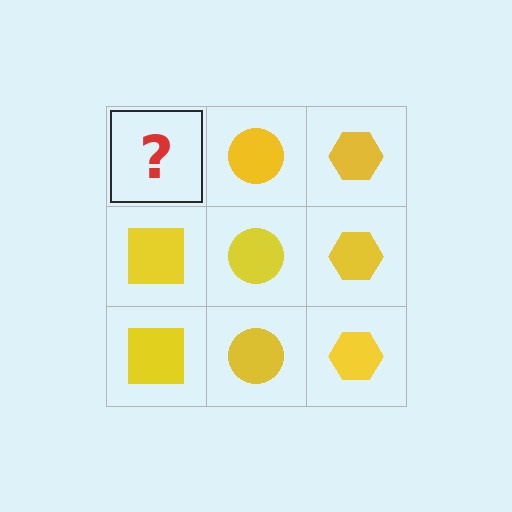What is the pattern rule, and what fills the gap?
The rule is that each column has a consistent shape. The gap should be filled with a yellow square.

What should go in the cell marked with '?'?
The missing cell should contain a yellow square.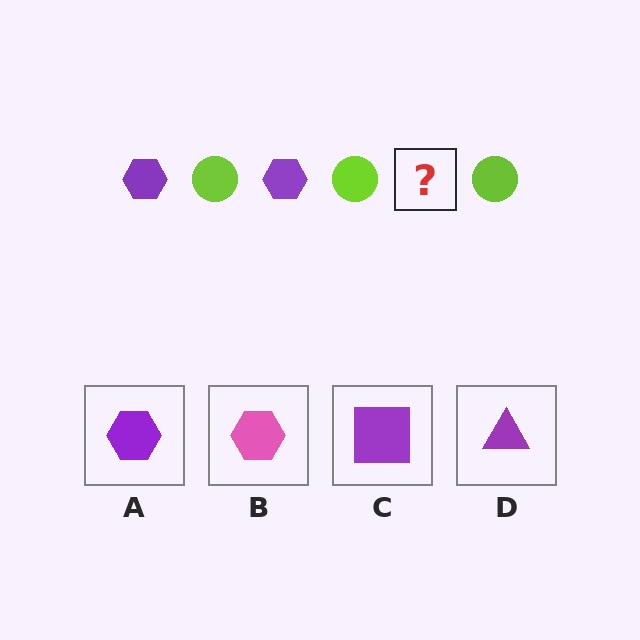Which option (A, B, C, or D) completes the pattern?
A.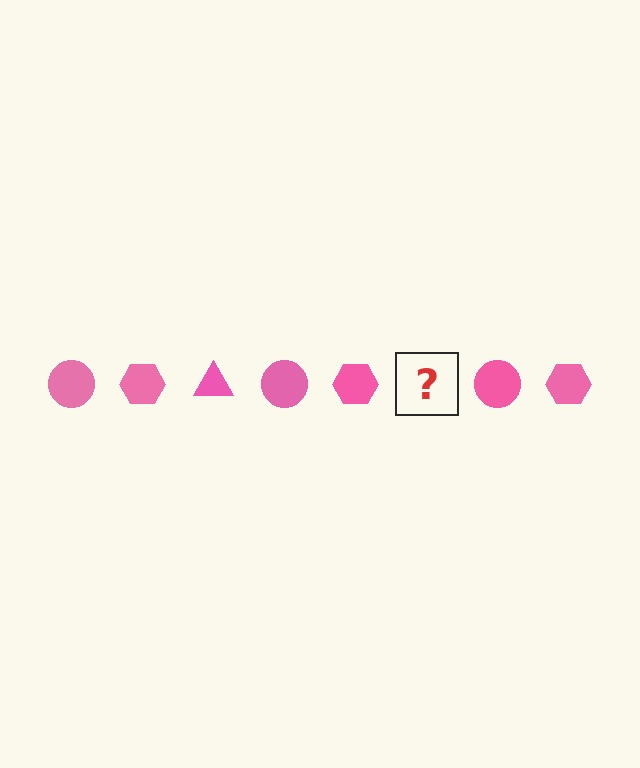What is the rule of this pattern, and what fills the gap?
The rule is that the pattern cycles through circle, hexagon, triangle shapes in pink. The gap should be filled with a pink triangle.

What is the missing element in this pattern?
The missing element is a pink triangle.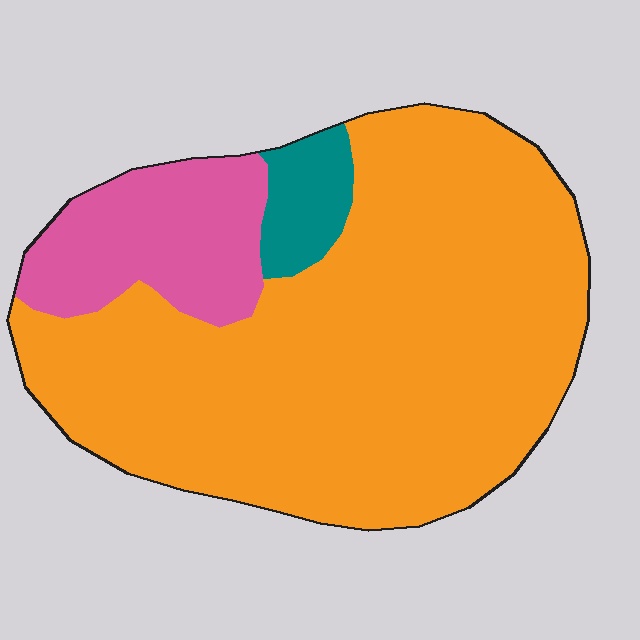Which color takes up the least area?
Teal, at roughly 5%.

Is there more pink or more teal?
Pink.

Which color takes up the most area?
Orange, at roughly 75%.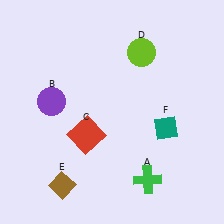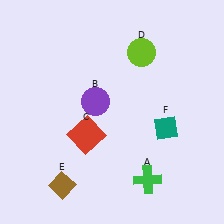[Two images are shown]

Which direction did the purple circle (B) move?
The purple circle (B) moved right.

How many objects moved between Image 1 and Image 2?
1 object moved between the two images.